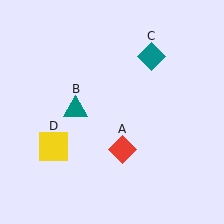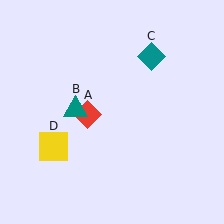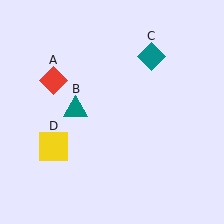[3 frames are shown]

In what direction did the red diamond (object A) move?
The red diamond (object A) moved up and to the left.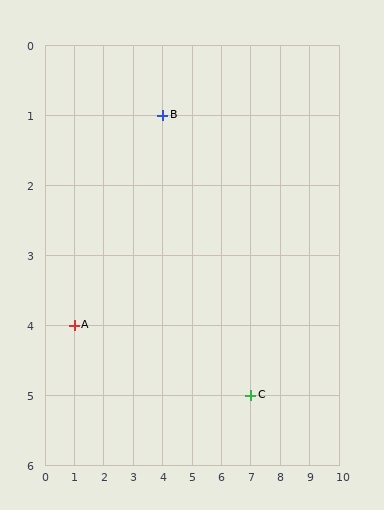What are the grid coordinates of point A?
Point A is at grid coordinates (1, 4).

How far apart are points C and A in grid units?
Points C and A are 6 columns and 1 row apart (about 6.1 grid units diagonally).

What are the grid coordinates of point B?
Point B is at grid coordinates (4, 1).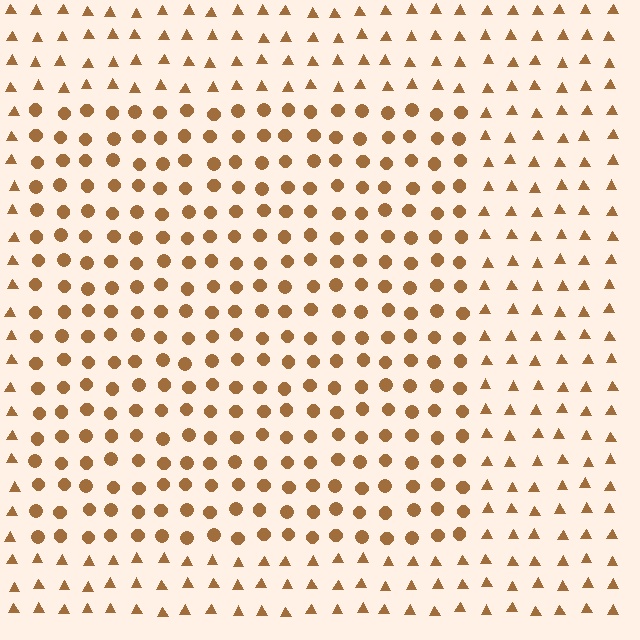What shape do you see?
I see a rectangle.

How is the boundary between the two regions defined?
The boundary is defined by a change in element shape: circles inside vs. triangles outside. All elements share the same color and spacing.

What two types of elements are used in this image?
The image uses circles inside the rectangle region and triangles outside it.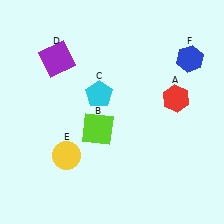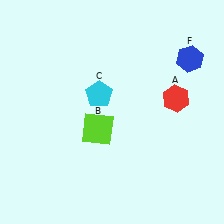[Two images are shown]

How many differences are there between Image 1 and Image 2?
There are 2 differences between the two images.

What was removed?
The purple square (D), the yellow circle (E) were removed in Image 2.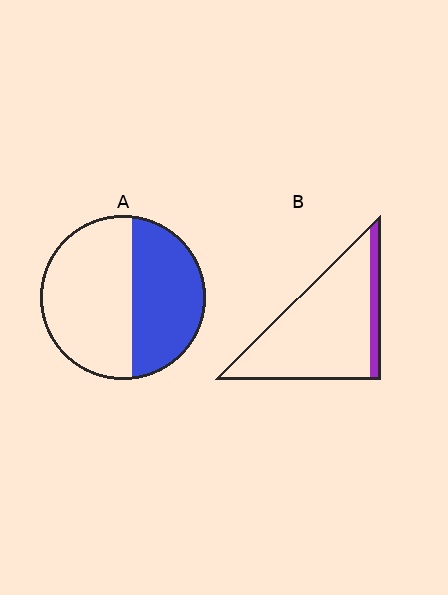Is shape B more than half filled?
No.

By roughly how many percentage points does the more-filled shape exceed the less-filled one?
By roughly 30 percentage points (A over B).